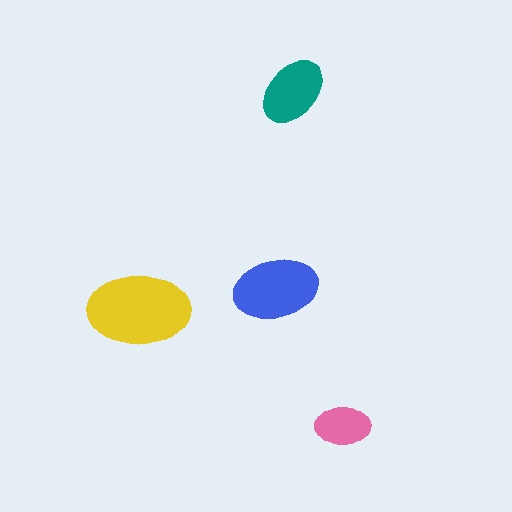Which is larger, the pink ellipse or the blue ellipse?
The blue one.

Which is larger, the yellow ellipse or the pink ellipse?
The yellow one.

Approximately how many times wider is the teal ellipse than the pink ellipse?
About 1.5 times wider.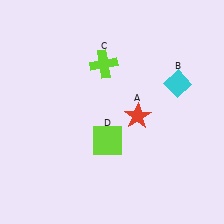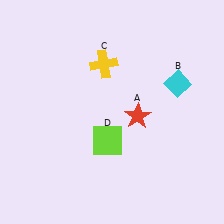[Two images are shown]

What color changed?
The cross (C) changed from lime in Image 1 to yellow in Image 2.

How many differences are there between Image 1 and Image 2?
There is 1 difference between the two images.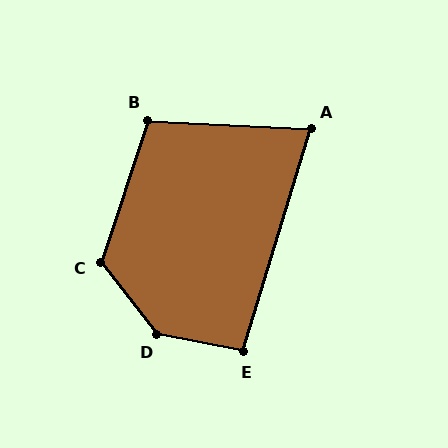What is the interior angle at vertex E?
Approximately 96 degrees (obtuse).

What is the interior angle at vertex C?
Approximately 124 degrees (obtuse).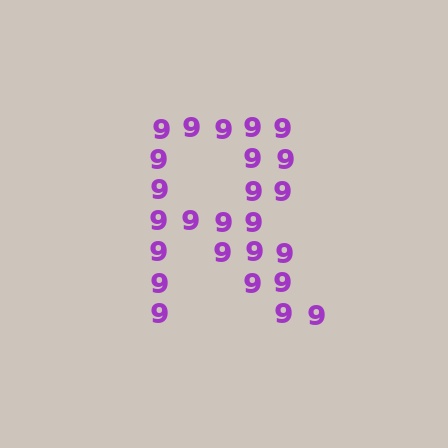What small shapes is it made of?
It is made of small digit 9's.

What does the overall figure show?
The overall figure shows the letter R.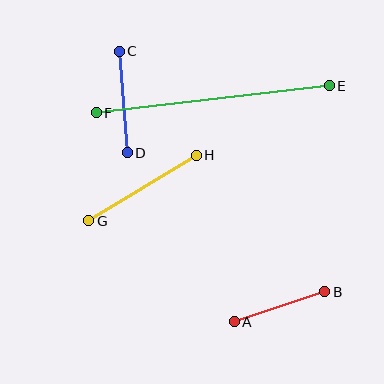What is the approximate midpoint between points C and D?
The midpoint is at approximately (123, 102) pixels.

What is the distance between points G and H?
The distance is approximately 126 pixels.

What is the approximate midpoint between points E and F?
The midpoint is at approximately (213, 99) pixels.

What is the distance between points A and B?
The distance is approximately 95 pixels.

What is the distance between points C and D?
The distance is approximately 102 pixels.